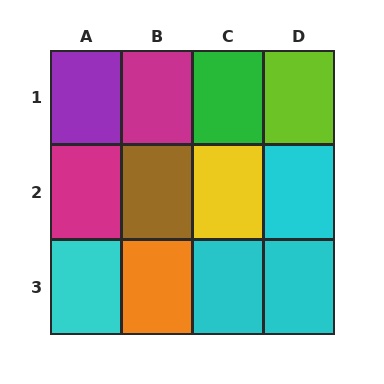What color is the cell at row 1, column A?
Purple.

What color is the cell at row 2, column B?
Brown.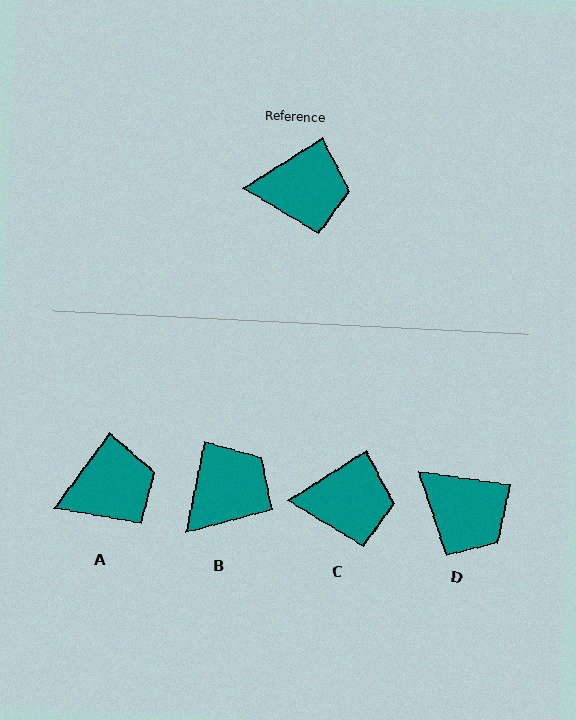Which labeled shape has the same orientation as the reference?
C.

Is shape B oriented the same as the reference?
No, it is off by about 47 degrees.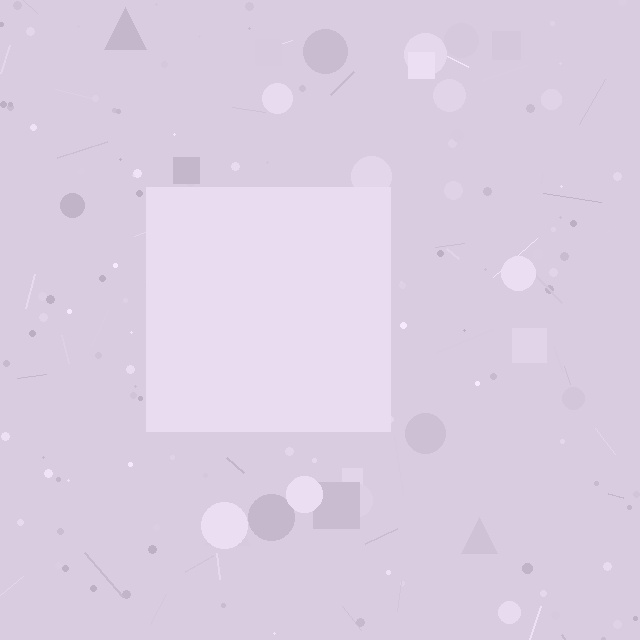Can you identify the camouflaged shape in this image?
The camouflaged shape is a square.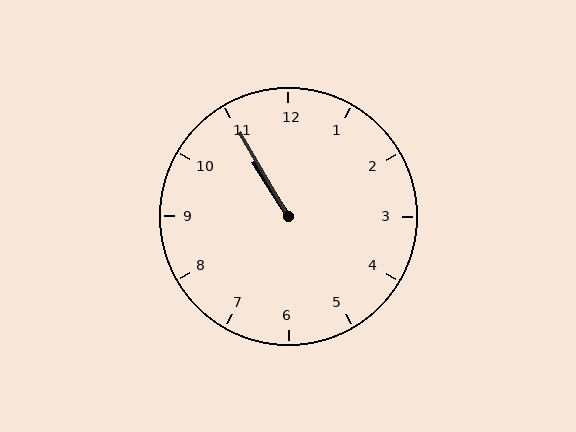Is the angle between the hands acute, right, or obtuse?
It is acute.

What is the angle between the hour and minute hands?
Approximately 2 degrees.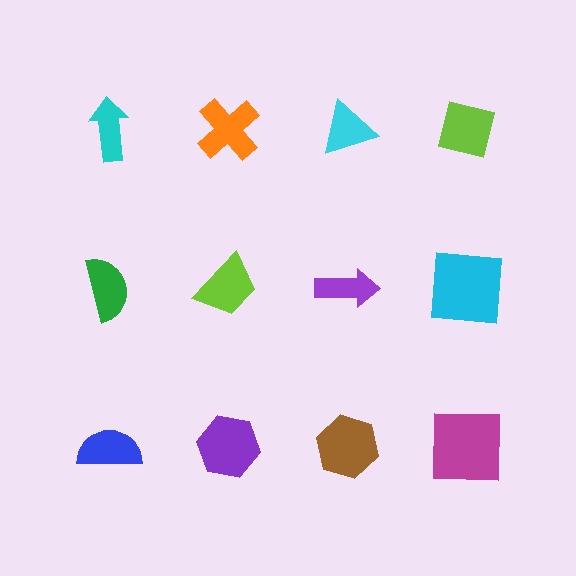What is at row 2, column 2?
A lime trapezoid.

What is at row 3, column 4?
A magenta square.